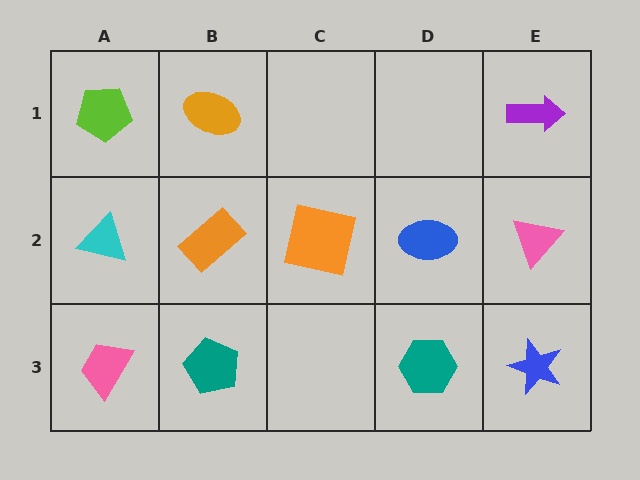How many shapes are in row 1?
3 shapes.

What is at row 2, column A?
A cyan triangle.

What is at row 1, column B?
An orange ellipse.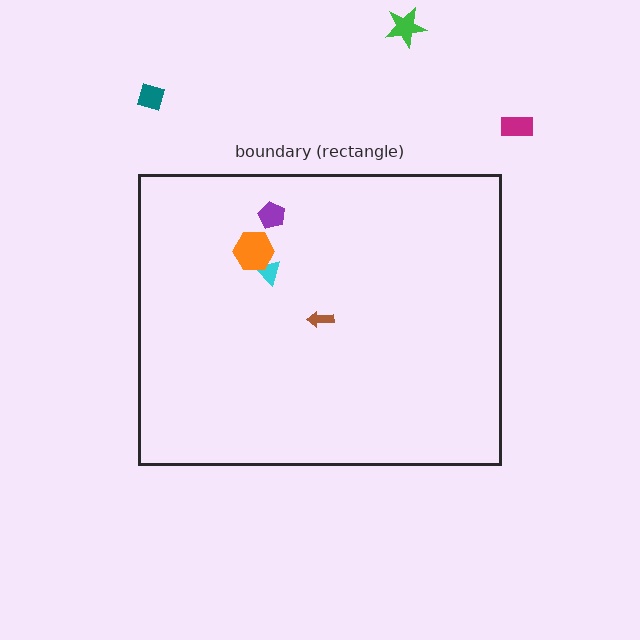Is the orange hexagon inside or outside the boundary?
Inside.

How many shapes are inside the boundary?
4 inside, 3 outside.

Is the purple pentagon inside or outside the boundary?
Inside.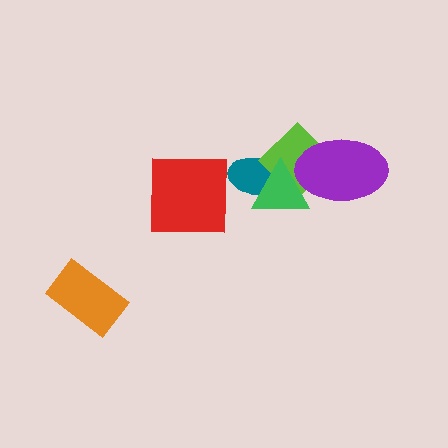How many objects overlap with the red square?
0 objects overlap with the red square.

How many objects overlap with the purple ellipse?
2 objects overlap with the purple ellipse.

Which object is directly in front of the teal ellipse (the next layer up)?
The lime diamond is directly in front of the teal ellipse.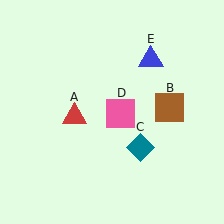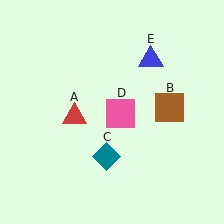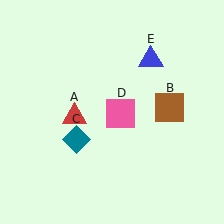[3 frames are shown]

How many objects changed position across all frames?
1 object changed position: teal diamond (object C).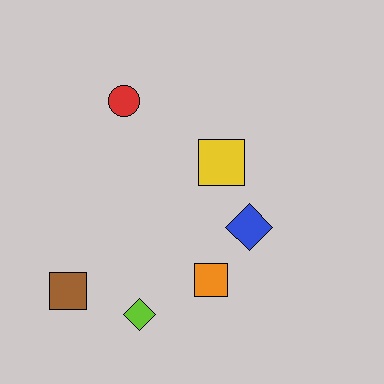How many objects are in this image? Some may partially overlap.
There are 6 objects.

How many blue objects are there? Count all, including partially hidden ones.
There is 1 blue object.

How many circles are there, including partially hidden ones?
There is 1 circle.